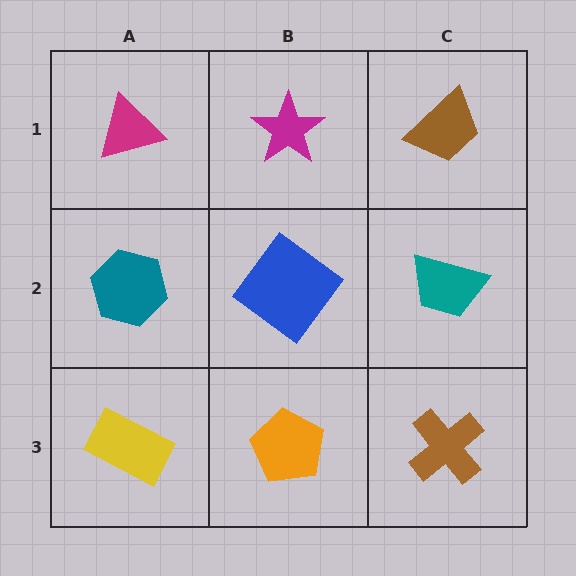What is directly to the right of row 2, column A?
A blue diamond.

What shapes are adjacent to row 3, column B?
A blue diamond (row 2, column B), a yellow rectangle (row 3, column A), a brown cross (row 3, column C).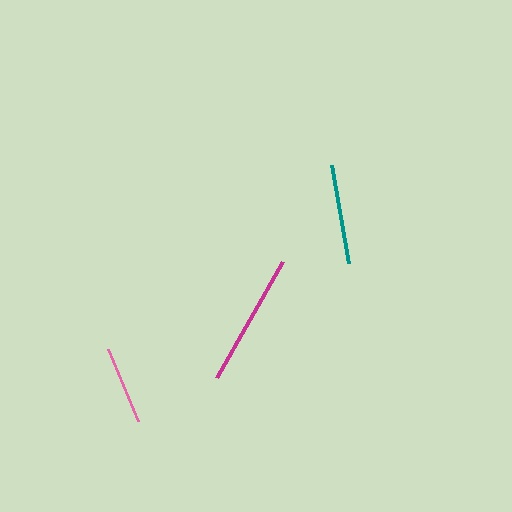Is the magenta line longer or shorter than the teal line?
The magenta line is longer than the teal line.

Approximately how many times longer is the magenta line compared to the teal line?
The magenta line is approximately 1.3 times the length of the teal line.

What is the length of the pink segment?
The pink segment is approximately 78 pixels long.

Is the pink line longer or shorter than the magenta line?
The magenta line is longer than the pink line.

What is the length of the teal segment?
The teal segment is approximately 99 pixels long.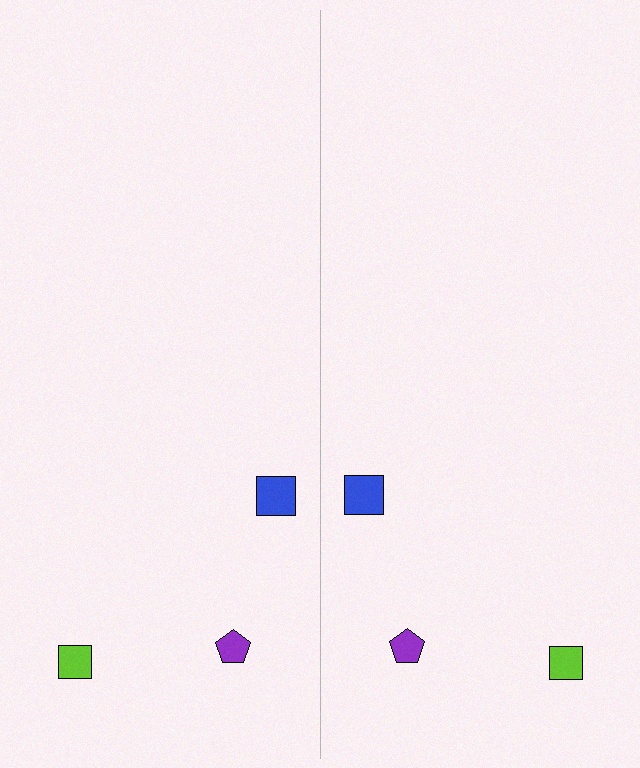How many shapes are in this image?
There are 6 shapes in this image.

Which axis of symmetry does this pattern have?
The pattern has a vertical axis of symmetry running through the center of the image.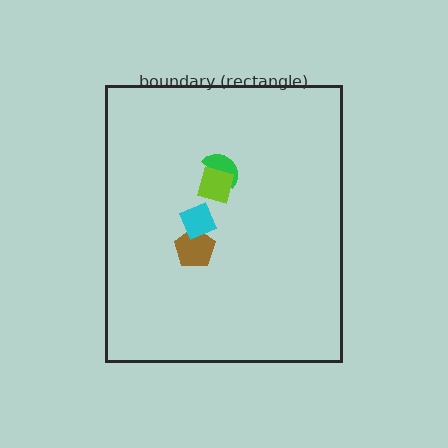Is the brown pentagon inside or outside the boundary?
Inside.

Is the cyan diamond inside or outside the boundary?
Inside.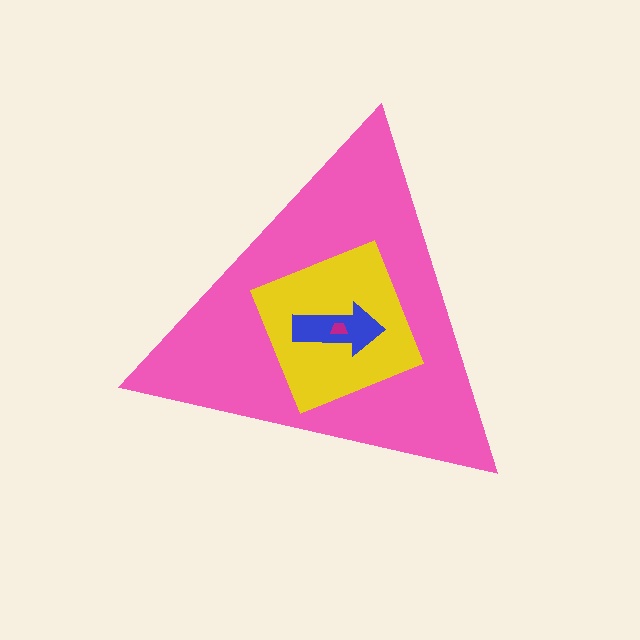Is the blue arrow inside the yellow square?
Yes.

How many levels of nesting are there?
4.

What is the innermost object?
The magenta trapezoid.